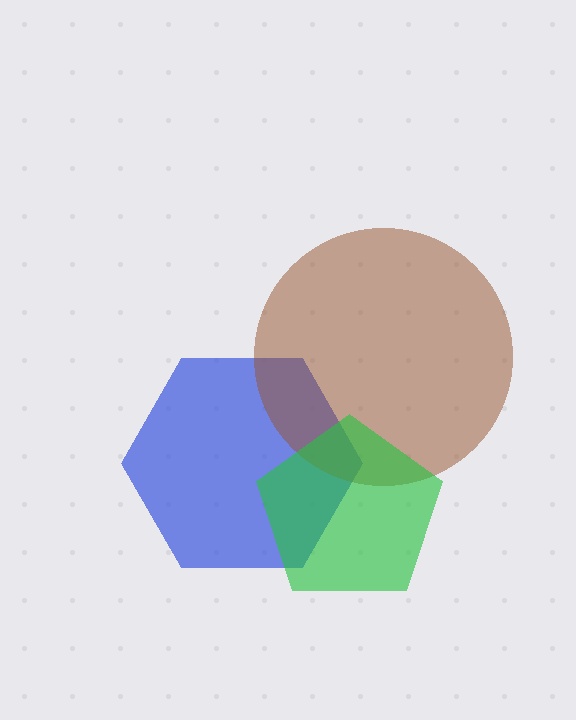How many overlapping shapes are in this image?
There are 3 overlapping shapes in the image.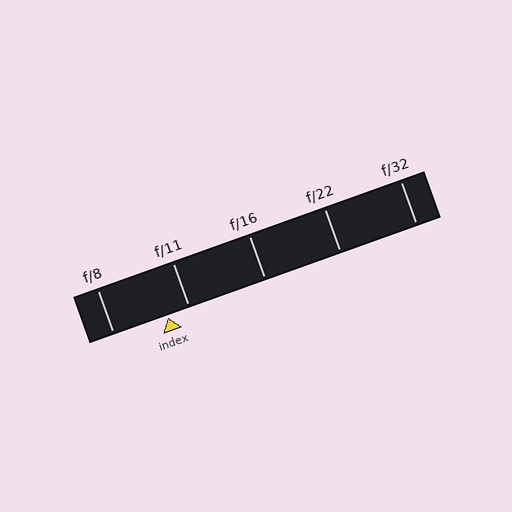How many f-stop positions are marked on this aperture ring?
There are 5 f-stop positions marked.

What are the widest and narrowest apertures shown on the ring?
The widest aperture shown is f/8 and the narrowest is f/32.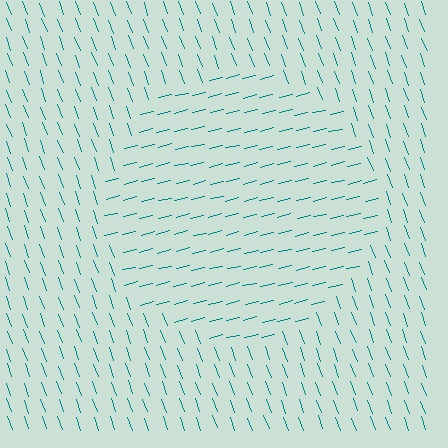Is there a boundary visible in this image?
Yes, there is a texture boundary formed by a change in line orientation.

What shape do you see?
I see a circle.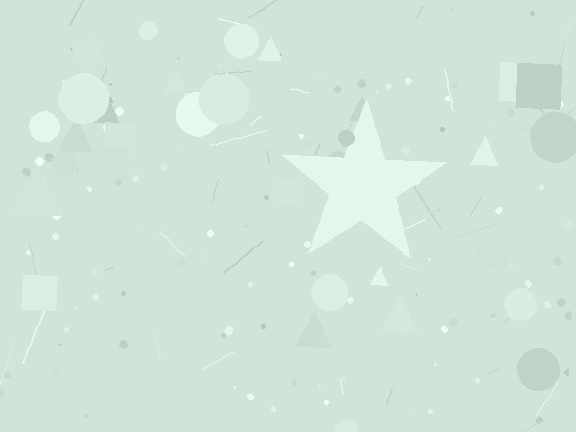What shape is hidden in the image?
A star is hidden in the image.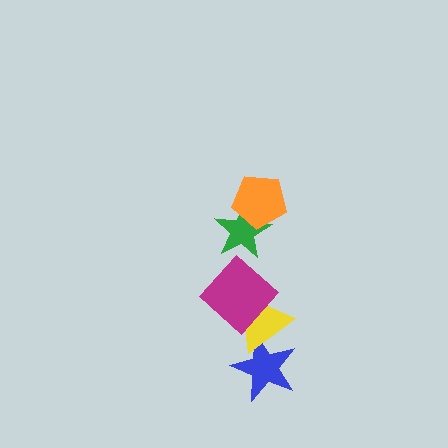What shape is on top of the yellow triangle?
The magenta diamond is on top of the yellow triangle.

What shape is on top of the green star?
The orange pentagon is on top of the green star.